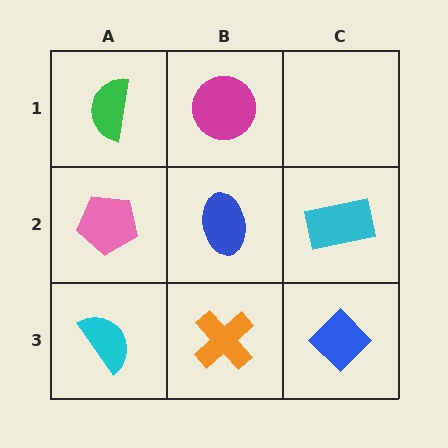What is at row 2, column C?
A cyan rectangle.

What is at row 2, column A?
A pink pentagon.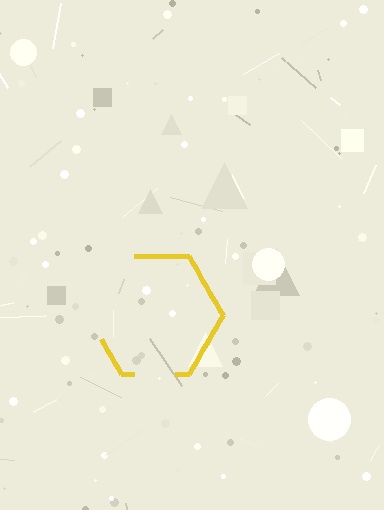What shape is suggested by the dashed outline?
The dashed outline suggests a hexagon.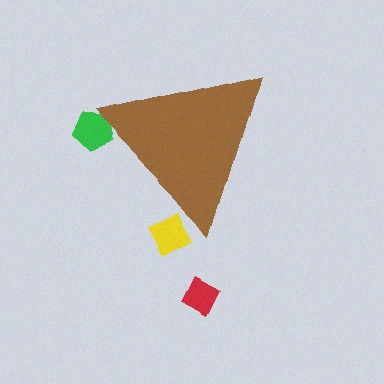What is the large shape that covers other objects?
A brown triangle.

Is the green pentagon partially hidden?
Yes, the green pentagon is partially hidden behind the brown triangle.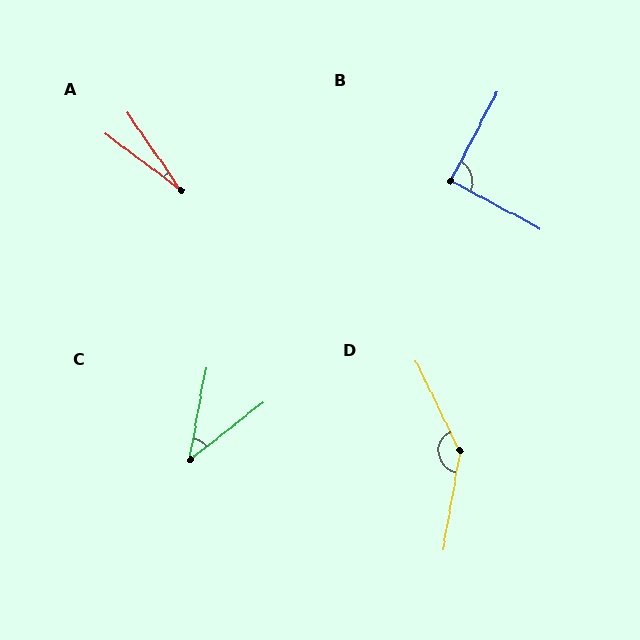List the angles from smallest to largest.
A (19°), C (42°), B (90°), D (145°).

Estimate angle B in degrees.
Approximately 90 degrees.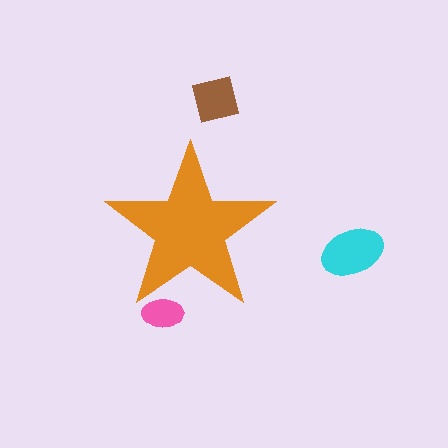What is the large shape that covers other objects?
An orange star.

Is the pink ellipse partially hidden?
Yes, the pink ellipse is partially hidden behind the orange star.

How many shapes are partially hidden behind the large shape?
1 shape is partially hidden.